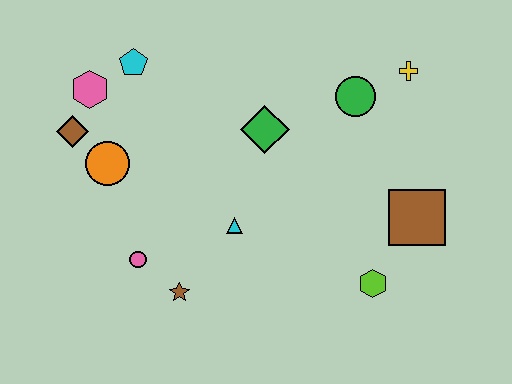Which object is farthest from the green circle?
The brown diamond is farthest from the green circle.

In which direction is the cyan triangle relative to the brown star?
The cyan triangle is above the brown star.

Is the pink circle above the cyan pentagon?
No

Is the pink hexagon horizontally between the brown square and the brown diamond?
Yes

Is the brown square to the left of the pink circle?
No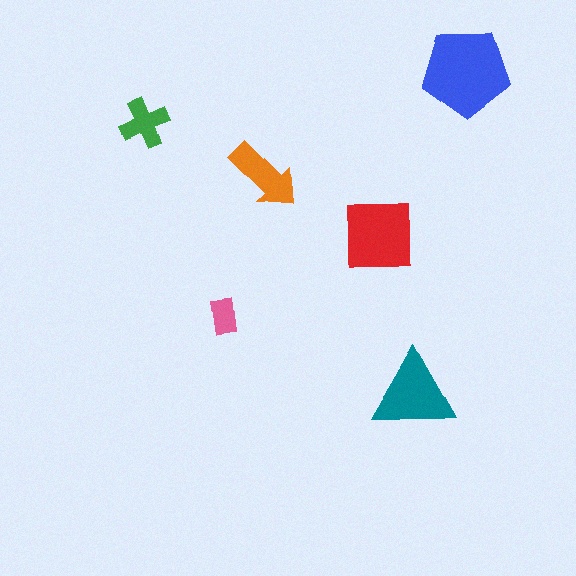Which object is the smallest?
The pink rectangle.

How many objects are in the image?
There are 6 objects in the image.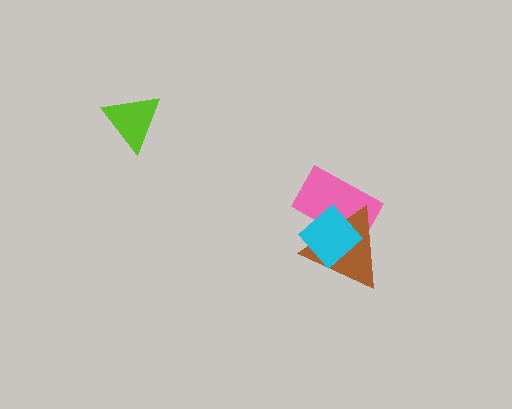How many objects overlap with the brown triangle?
2 objects overlap with the brown triangle.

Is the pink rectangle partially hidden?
Yes, it is partially covered by another shape.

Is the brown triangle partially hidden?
Yes, it is partially covered by another shape.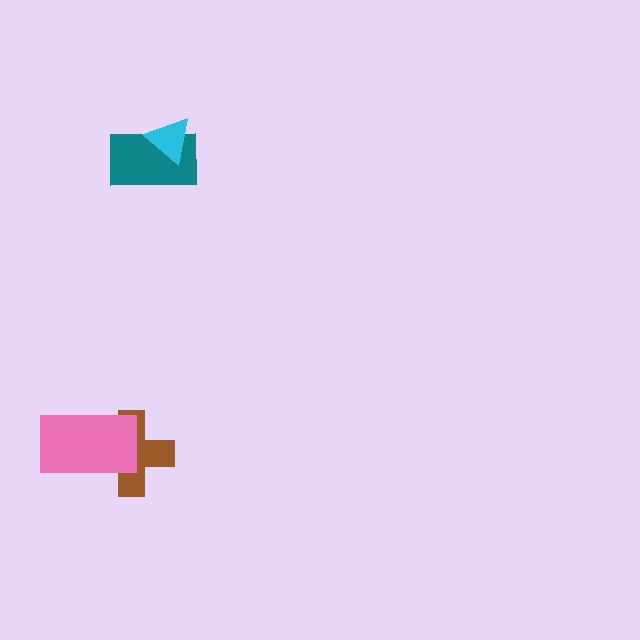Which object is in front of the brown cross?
The pink rectangle is in front of the brown cross.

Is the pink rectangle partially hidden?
No, no other shape covers it.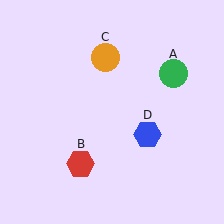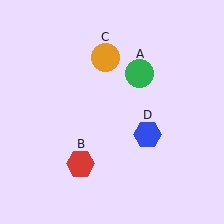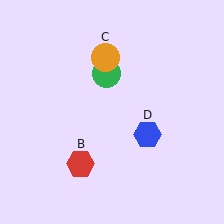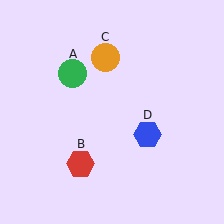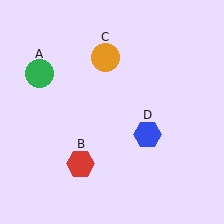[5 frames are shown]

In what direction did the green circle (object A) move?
The green circle (object A) moved left.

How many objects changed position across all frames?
1 object changed position: green circle (object A).